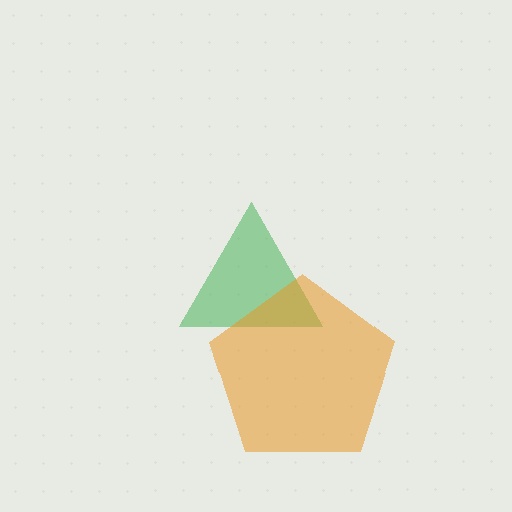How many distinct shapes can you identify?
There are 2 distinct shapes: a green triangle, an orange pentagon.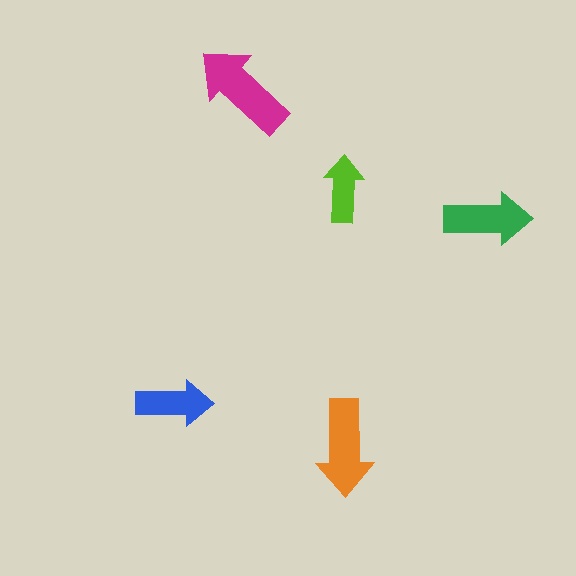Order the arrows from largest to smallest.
the magenta one, the orange one, the green one, the blue one, the lime one.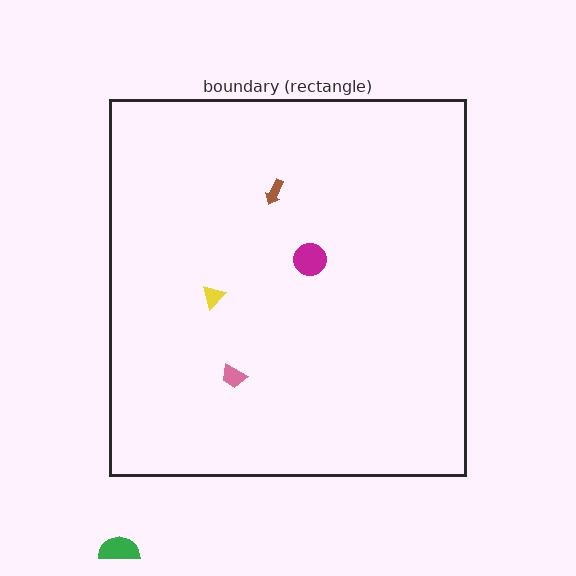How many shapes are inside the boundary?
4 inside, 1 outside.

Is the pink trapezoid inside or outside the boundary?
Inside.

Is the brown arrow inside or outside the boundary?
Inside.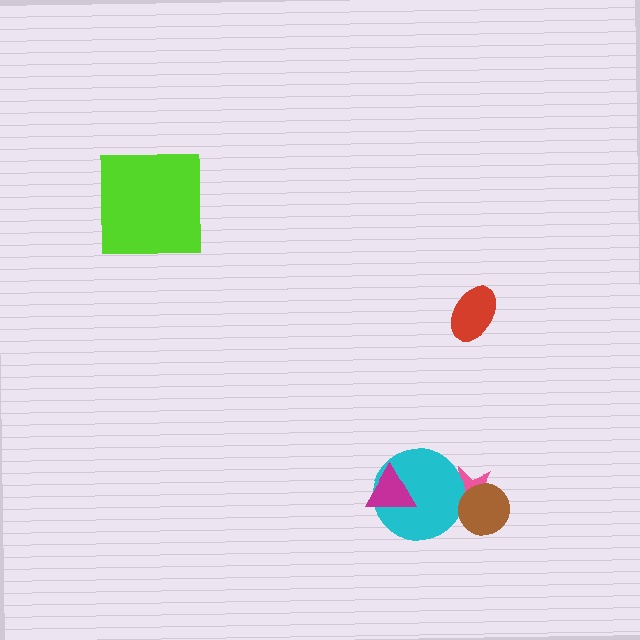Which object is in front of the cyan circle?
The magenta triangle is in front of the cyan circle.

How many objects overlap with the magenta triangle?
1 object overlaps with the magenta triangle.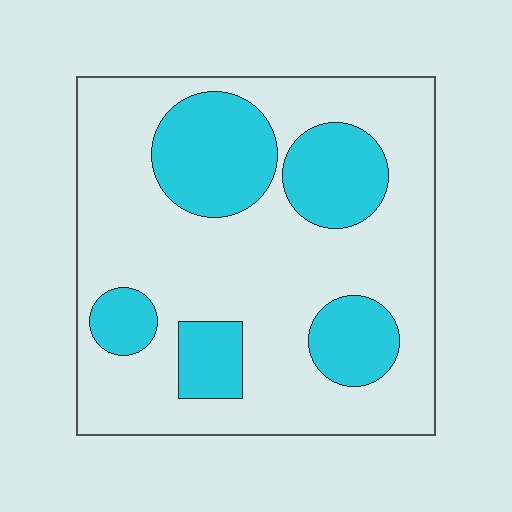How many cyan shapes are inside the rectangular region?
5.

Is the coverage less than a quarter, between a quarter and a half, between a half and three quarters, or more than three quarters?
Between a quarter and a half.